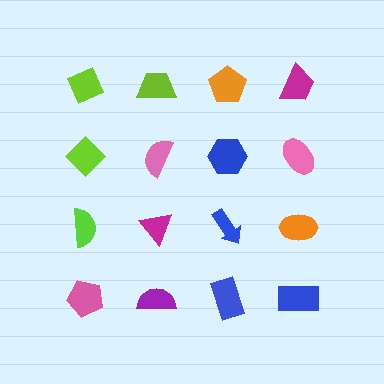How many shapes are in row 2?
4 shapes.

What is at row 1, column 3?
An orange pentagon.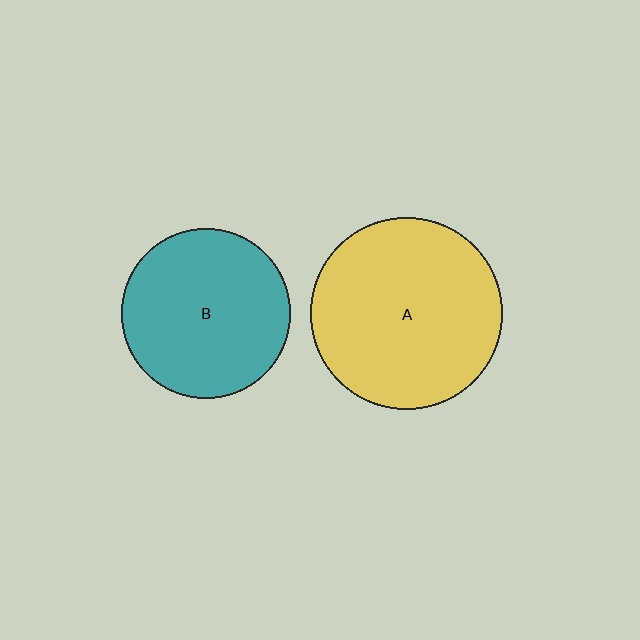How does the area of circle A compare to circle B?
Approximately 1.3 times.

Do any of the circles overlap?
No, none of the circles overlap.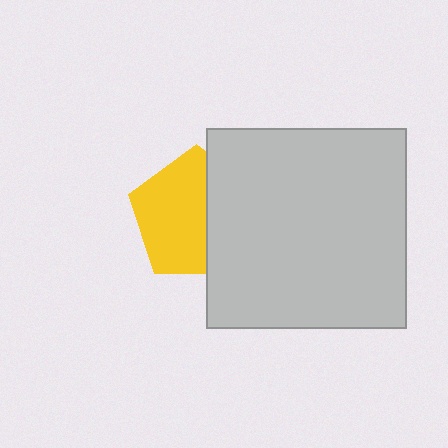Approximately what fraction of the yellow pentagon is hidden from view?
Roughly 41% of the yellow pentagon is hidden behind the light gray square.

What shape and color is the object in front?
The object in front is a light gray square.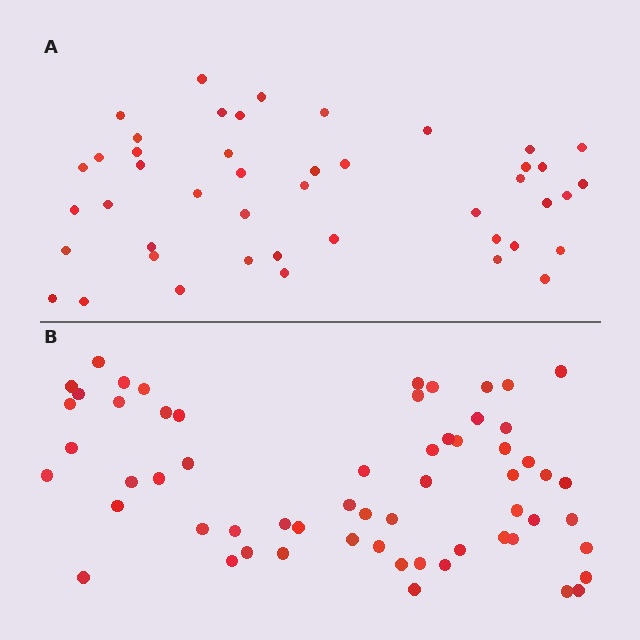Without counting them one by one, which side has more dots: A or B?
Region B (the bottom region) has more dots.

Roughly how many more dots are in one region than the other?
Region B has approximately 15 more dots than region A.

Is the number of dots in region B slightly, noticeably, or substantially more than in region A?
Region B has noticeably more, but not dramatically so. The ratio is roughly 1.3 to 1.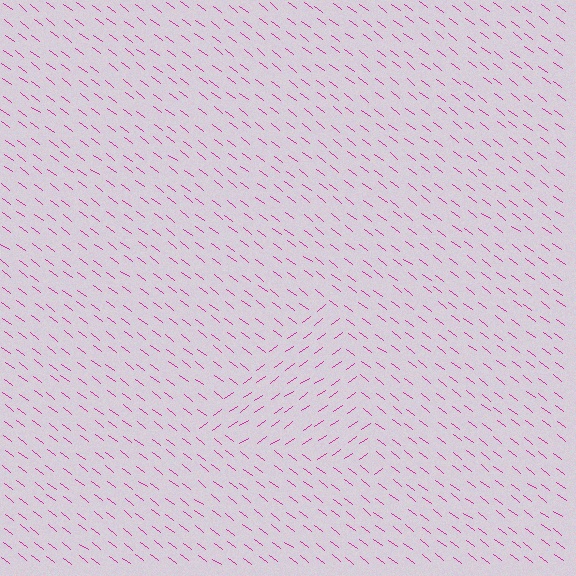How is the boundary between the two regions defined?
The boundary is defined purely by a change in line orientation (approximately 72 degrees difference). All lines are the same color and thickness.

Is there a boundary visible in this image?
Yes, there is a texture boundary formed by a change in line orientation.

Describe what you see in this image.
The image is filled with small magenta line segments. A triangle region in the image has lines oriented differently from the surrounding lines, creating a visible texture boundary.